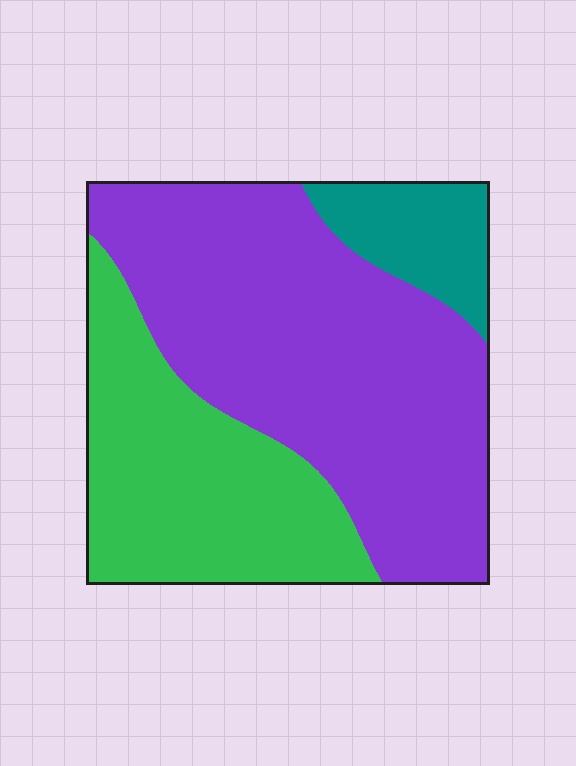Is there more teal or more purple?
Purple.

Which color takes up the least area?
Teal, at roughly 10%.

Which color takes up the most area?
Purple, at roughly 55%.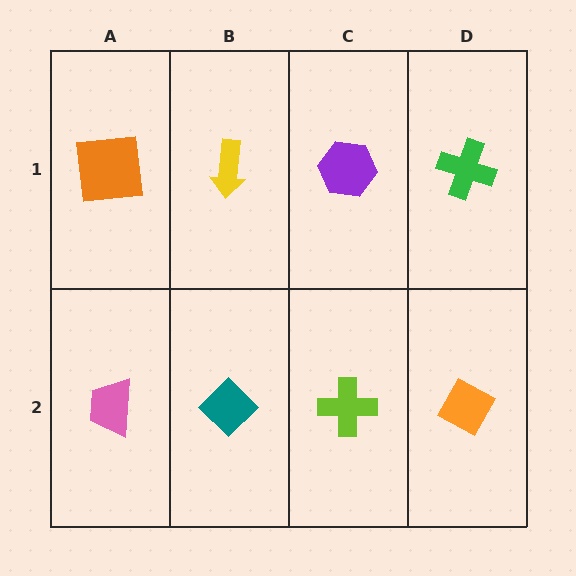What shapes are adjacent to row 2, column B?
A yellow arrow (row 1, column B), a pink trapezoid (row 2, column A), a lime cross (row 2, column C).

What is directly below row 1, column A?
A pink trapezoid.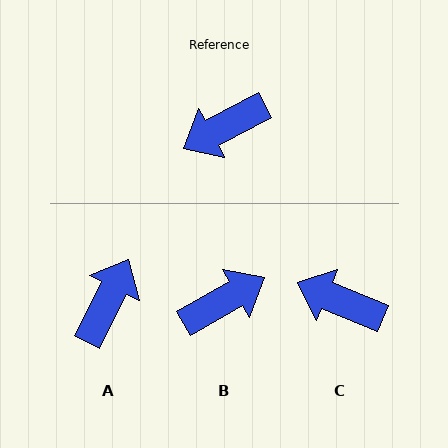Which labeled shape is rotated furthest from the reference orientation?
B, about 178 degrees away.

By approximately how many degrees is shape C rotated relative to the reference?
Approximately 50 degrees clockwise.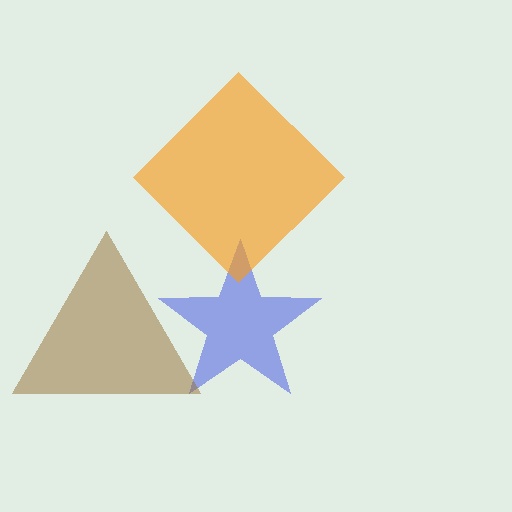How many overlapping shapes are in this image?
There are 3 overlapping shapes in the image.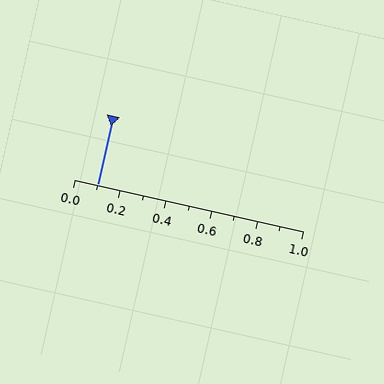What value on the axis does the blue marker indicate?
The marker indicates approximately 0.1.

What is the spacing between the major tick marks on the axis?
The major ticks are spaced 0.2 apart.